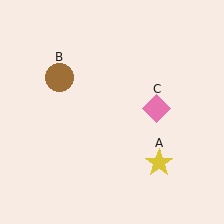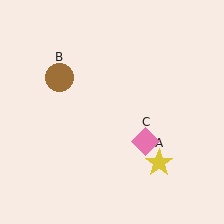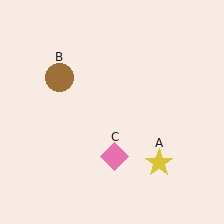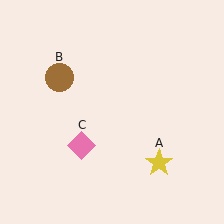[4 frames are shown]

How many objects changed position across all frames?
1 object changed position: pink diamond (object C).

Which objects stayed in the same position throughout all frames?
Yellow star (object A) and brown circle (object B) remained stationary.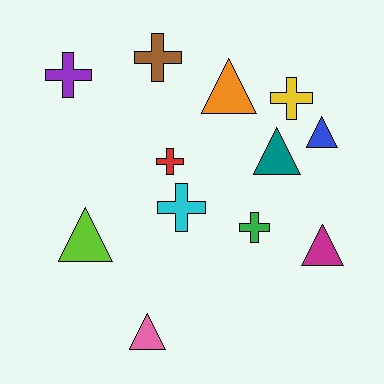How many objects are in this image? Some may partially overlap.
There are 12 objects.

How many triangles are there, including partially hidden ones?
There are 6 triangles.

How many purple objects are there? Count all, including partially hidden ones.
There is 1 purple object.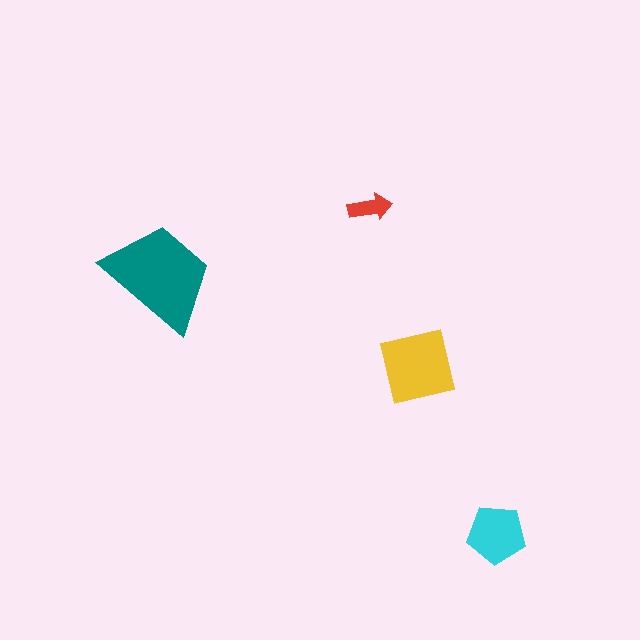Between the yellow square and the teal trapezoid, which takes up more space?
The teal trapezoid.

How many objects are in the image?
There are 4 objects in the image.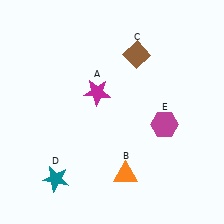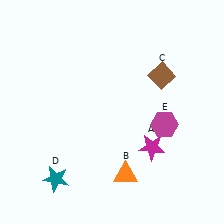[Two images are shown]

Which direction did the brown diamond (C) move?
The brown diamond (C) moved right.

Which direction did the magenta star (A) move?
The magenta star (A) moved down.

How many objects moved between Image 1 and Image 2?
2 objects moved between the two images.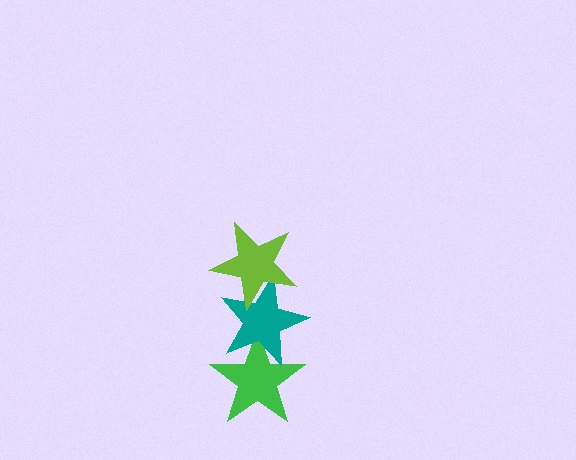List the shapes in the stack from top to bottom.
From top to bottom: the lime star, the teal star, the green star.